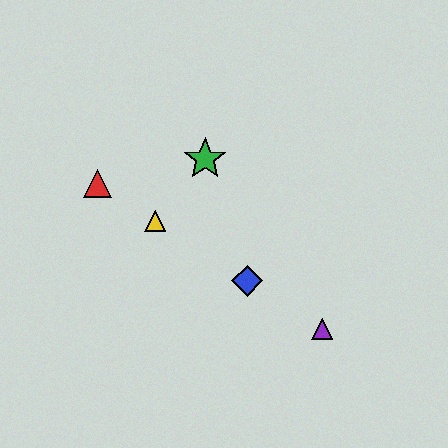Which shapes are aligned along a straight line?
The red triangle, the blue diamond, the yellow triangle, the purple triangle are aligned along a straight line.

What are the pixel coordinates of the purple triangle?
The purple triangle is at (322, 329).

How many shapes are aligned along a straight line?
4 shapes (the red triangle, the blue diamond, the yellow triangle, the purple triangle) are aligned along a straight line.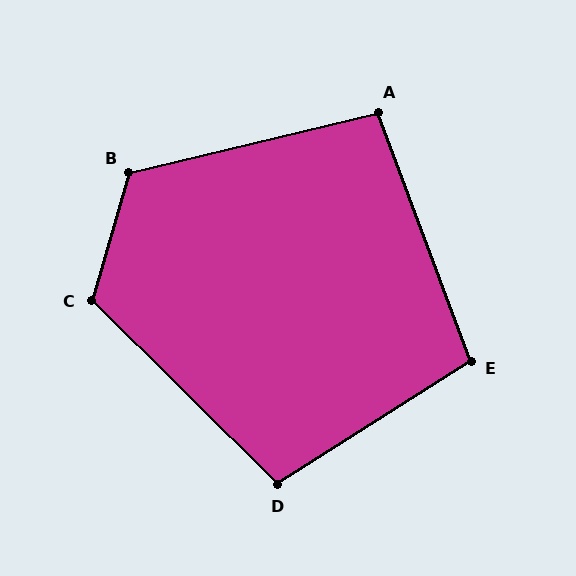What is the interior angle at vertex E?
Approximately 102 degrees (obtuse).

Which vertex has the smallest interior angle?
A, at approximately 97 degrees.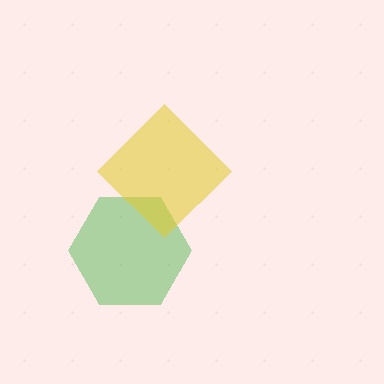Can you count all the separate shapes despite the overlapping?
Yes, there are 2 separate shapes.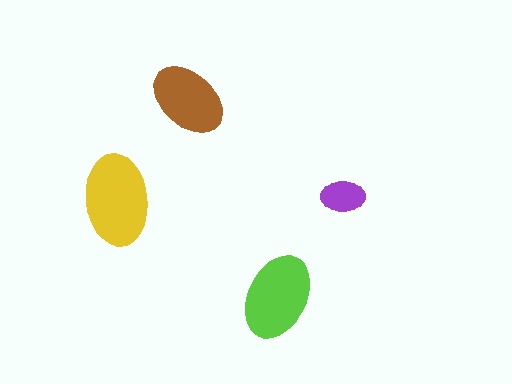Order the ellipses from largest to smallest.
the yellow one, the lime one, the brown one, the purple one.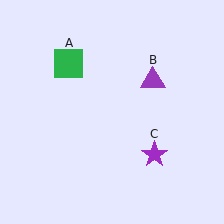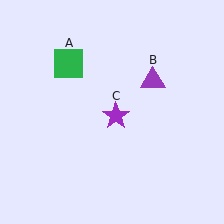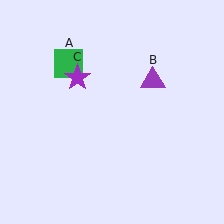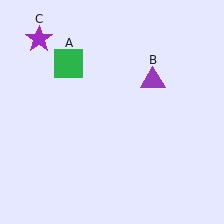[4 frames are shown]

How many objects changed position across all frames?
1 object changed position: purple star (object C).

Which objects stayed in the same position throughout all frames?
Green square (object A) and purple triangle (object B) remained stationary.